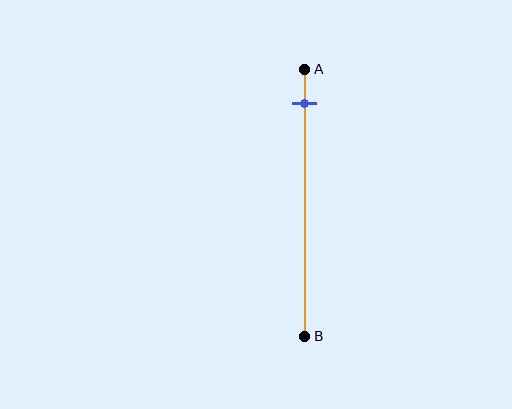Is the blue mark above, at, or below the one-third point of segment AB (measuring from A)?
The blue mark is above the one-third point of segment AB.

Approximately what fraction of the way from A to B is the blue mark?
The blue mark is approximately 15% of the way from A to B.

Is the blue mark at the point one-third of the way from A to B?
No, the mark is at about 15% from A, not at the 33% one-third point.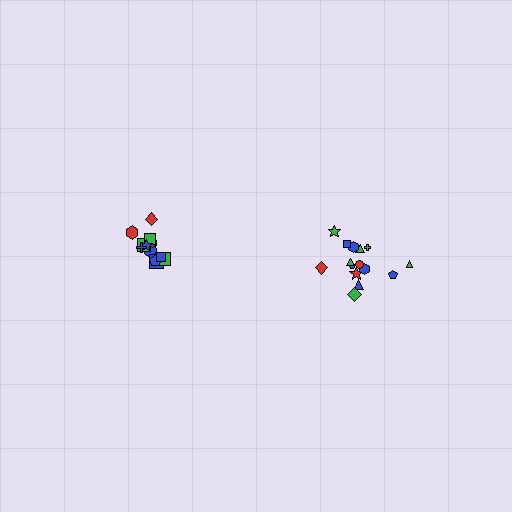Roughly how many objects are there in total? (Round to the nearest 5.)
Roughly 25 objects in total.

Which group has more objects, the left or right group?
The right group.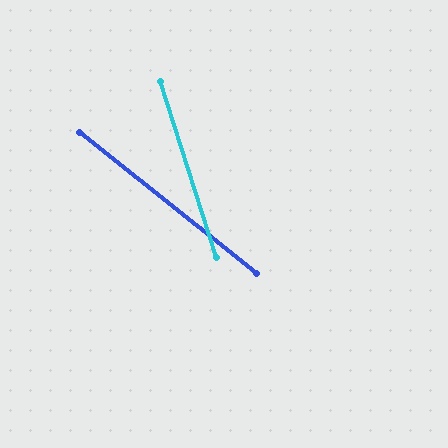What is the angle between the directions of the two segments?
Approximately 34 degrees.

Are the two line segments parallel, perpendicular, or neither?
Neither parallel nor perpendicular — they differ by about 34°.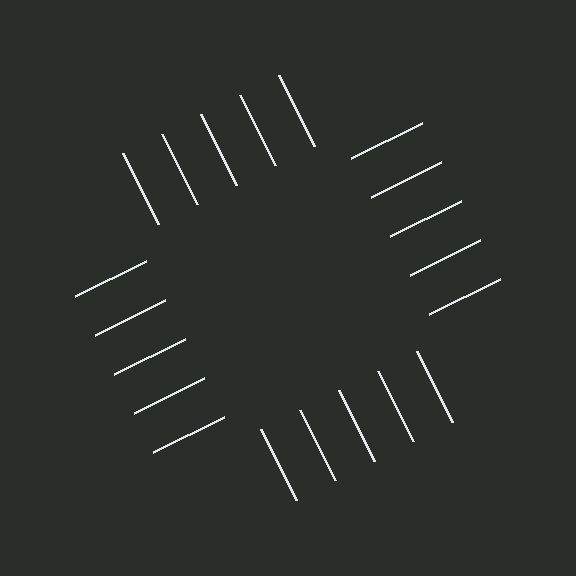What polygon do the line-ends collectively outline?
An illusory square — the line segments terminate on its edges but no continuous stroke is drawn.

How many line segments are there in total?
20 — 5 along each of the 4 edges.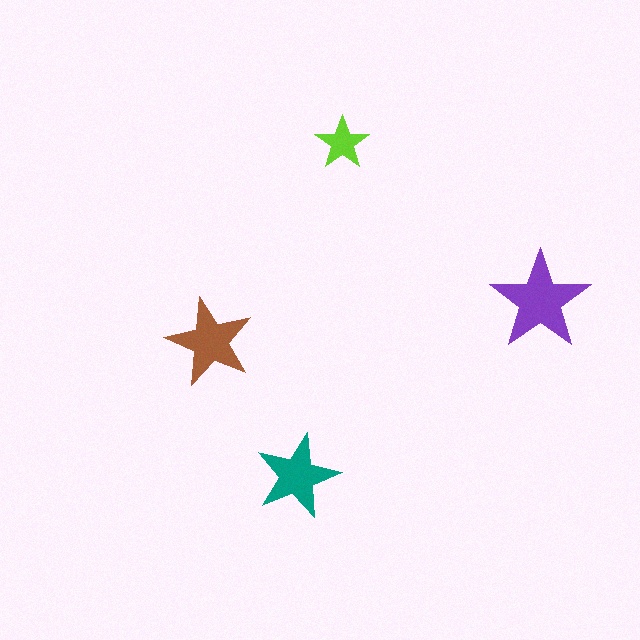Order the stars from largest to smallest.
the purple one, the brown one, the teal one, the lime one.